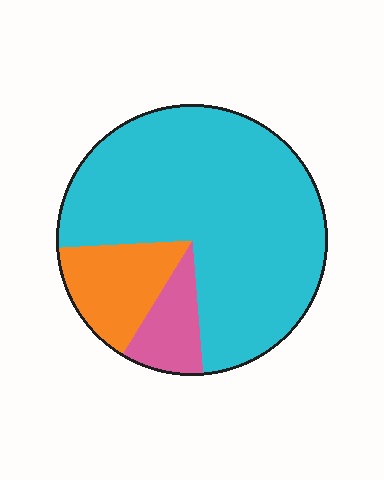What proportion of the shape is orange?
Orange takes up about one sixth (1/6) of the shape.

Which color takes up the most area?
Cyan, at roughly 75%.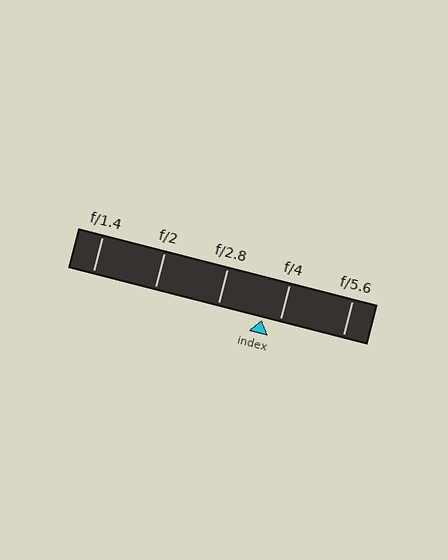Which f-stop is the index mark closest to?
The index mark is closest to f/4.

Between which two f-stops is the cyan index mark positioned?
The index mark is between f/2.8 and f/4.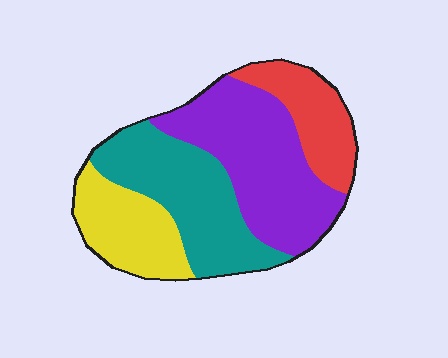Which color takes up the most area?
Purple, at roughly 35%.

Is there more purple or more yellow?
Purple.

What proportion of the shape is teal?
Teal covers 30% of the shape.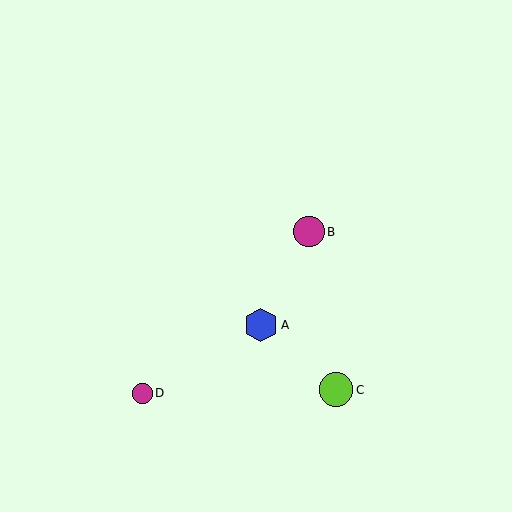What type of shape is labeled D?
Shape D is a magenta circle.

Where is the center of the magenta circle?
The center of the magenta circle is at (309, 232).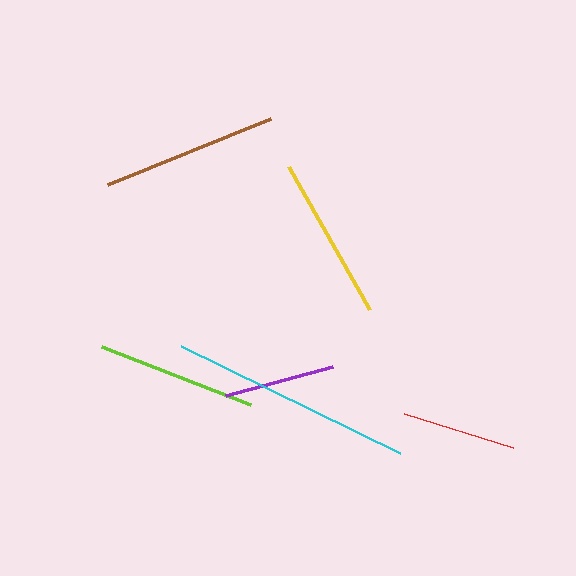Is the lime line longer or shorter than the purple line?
The lime line is longer than the purple line.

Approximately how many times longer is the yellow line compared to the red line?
The yellow line is approximately 1.4 times the length of the red line.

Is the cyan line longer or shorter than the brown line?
The cyan line is longer than the brown line.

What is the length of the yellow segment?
The yellow segment is approximately 164 pixels long.